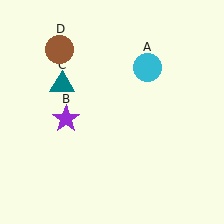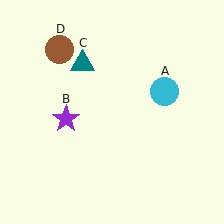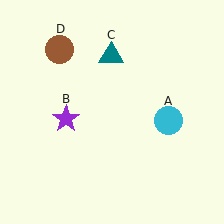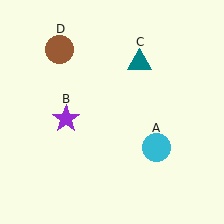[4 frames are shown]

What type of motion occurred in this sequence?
The cyan circle (object A), teal triangle (object C) rotated clockwise around the center of the scene.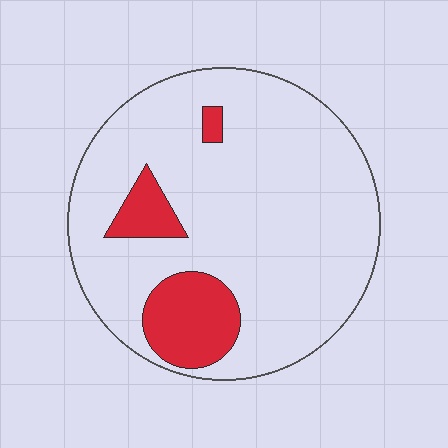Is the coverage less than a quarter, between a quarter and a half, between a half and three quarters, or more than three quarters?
Less than a quarter.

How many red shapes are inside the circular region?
3.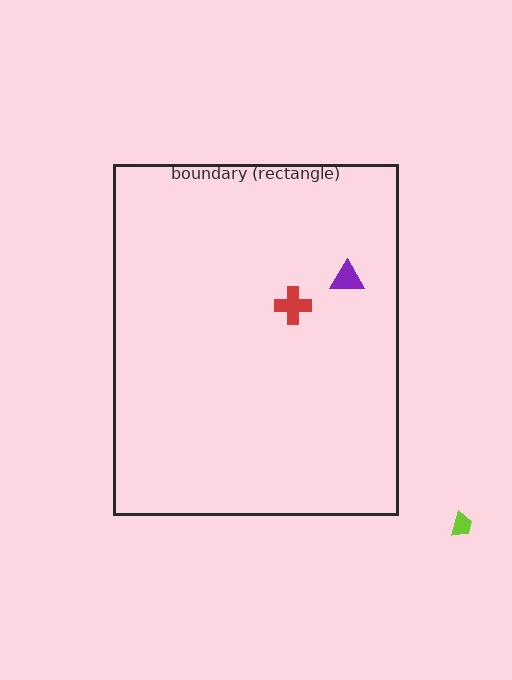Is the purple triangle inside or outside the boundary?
Inside.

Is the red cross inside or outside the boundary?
Inside.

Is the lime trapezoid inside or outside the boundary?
Outside.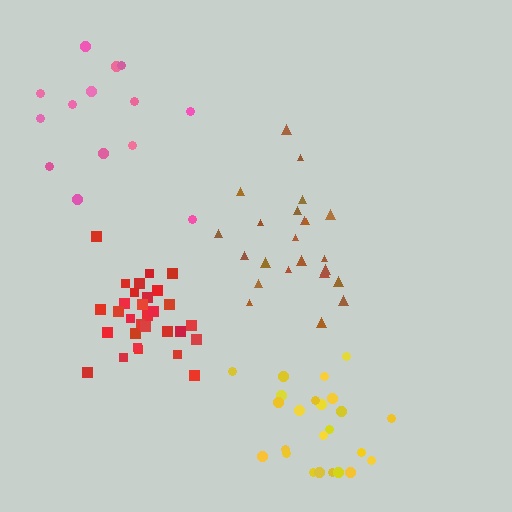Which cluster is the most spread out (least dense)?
Pink.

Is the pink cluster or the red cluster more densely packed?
Red.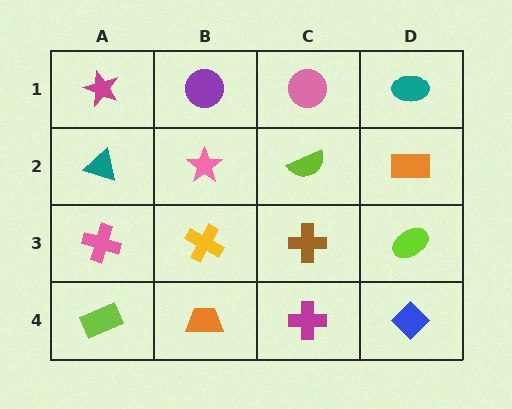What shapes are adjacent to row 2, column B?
A purple circle (row 1, column B), a yellow cross (row 3, column B), a teal triangle (row 2, column A), a lime semicircle (row 2, column C).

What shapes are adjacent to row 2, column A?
A magenta star (row 1, column A), a pink cross (row 3, column A), a pink star (row 2, column B).